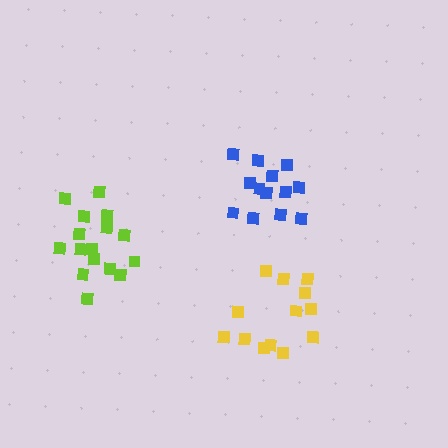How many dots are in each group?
Group 1: 13 dots, Group 2: 13 dots, Group 3: 16 dots (42 total).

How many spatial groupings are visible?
There are 3 spatial groupings.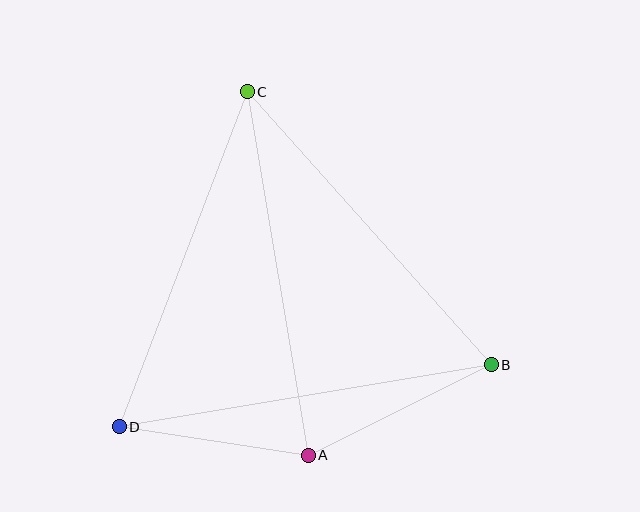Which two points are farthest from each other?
Points B and D are farthest from each other.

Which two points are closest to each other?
Points A and D are closest to each other.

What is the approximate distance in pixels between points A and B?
The distance between A and B is approximately 204 pixels.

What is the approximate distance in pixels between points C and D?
The distance between C and D is approximately 359 pixels.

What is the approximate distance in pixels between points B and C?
The distance between B and C is approximately 366 pixels.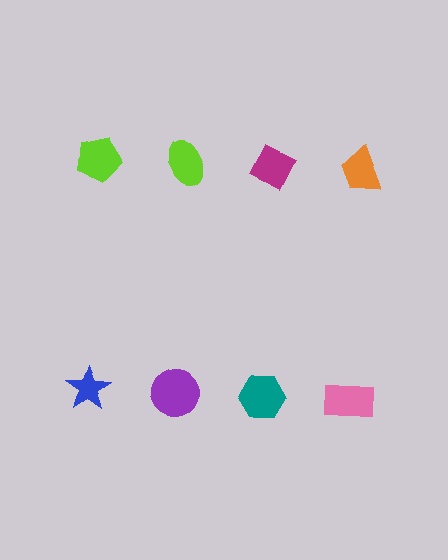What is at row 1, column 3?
A magenta diamond.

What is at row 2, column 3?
A teal hexagon.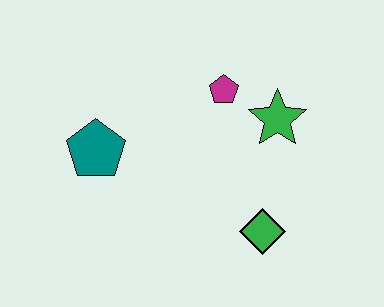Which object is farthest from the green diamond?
The teal pentagon is farthest from the green diamond.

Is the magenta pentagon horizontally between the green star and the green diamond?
No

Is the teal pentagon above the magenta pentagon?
No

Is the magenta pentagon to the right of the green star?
No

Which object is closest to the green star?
The magenta pentagon is closest to the green star.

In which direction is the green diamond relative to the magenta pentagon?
The green diamond is below the magenta pentagon.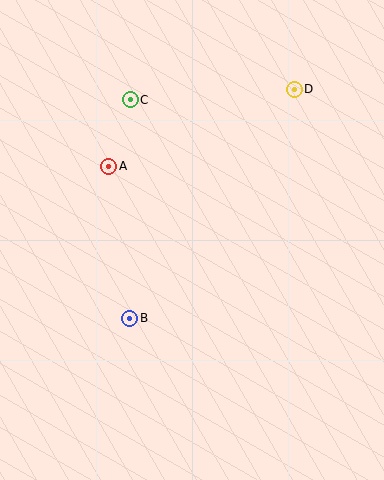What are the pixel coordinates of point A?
Point A is at (109, 166).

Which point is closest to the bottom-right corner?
Point B is closest to the bottom-right corner.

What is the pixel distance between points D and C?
The distance between D and C is 165 pixels.